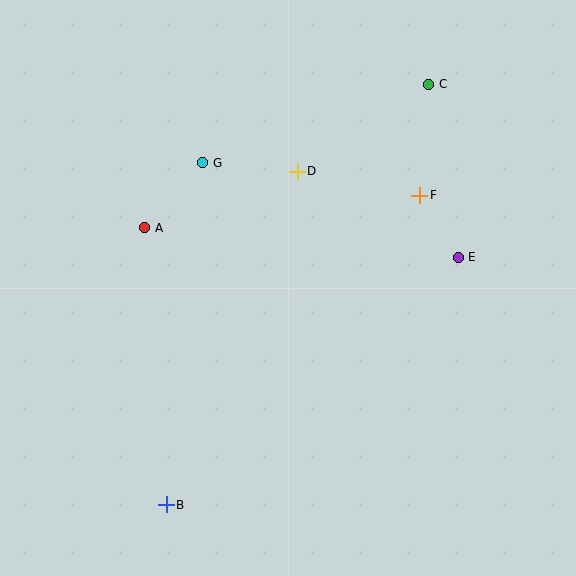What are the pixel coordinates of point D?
Point D is at (297, 171).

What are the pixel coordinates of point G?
Point G is at (203, 163).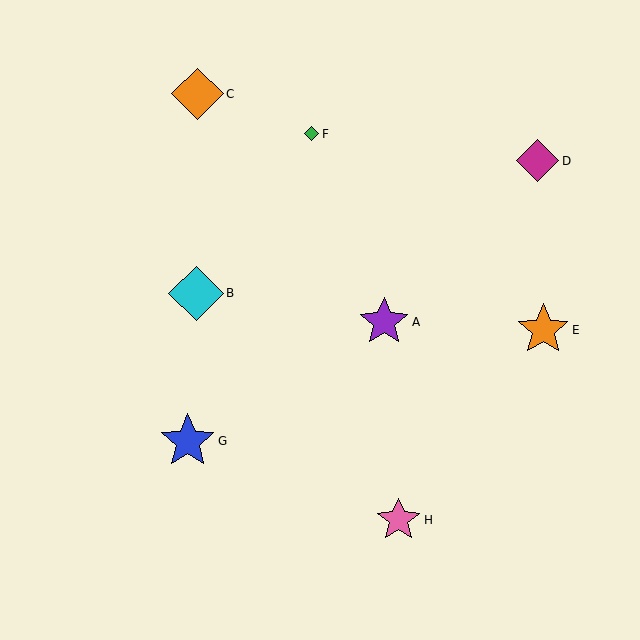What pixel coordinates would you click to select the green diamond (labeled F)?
Click at (312, 134) to select the green diamond F.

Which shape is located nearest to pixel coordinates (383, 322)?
The purple star (labeled A) at (384, 322) is nearest to that location.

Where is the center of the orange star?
The center of the orange star is at (543, 330).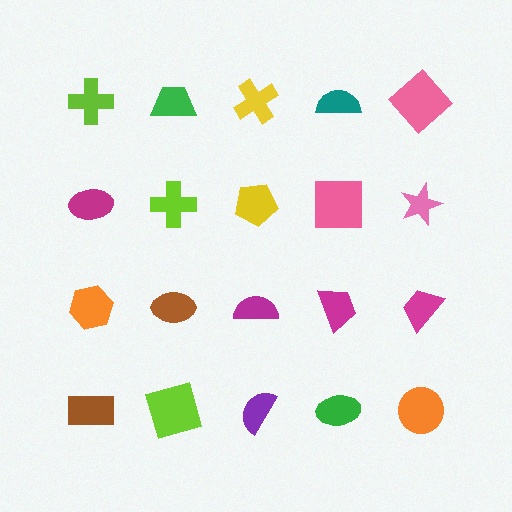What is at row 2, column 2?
A lime cross.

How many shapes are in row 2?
5 shapes.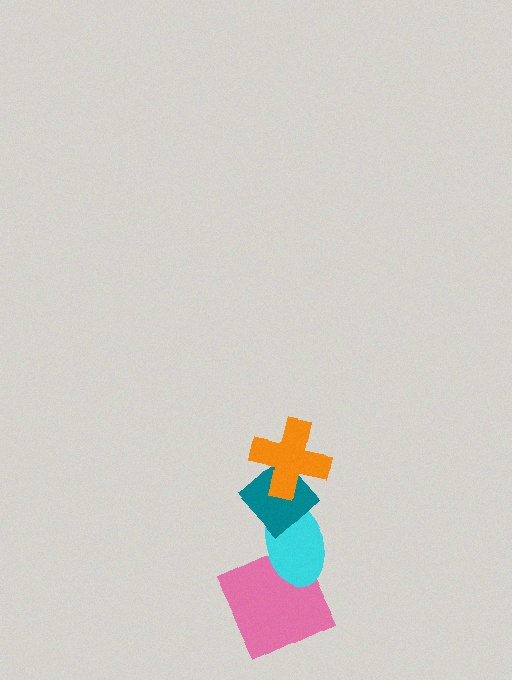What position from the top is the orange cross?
The orange cross is 1st from the top.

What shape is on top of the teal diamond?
The orange cross is on top of the teal diamond.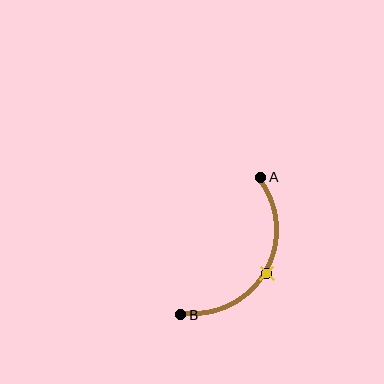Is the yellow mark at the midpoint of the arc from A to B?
Yes. The yellow mark lies on the arc at equal arc-length from both A and B — it is the arc midpoint.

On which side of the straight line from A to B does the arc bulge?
The arc bulges to the right of the straight line connecting A and B.